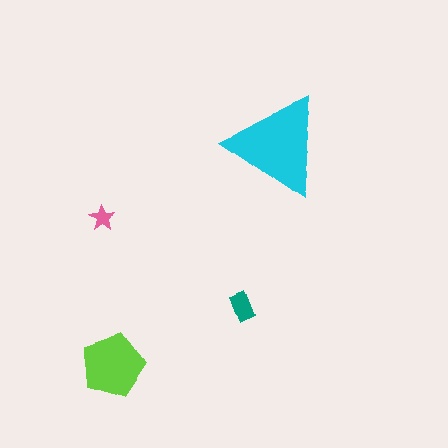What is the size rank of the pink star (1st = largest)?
4th.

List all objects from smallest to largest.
The pink star, the teal rectangle, the lime pentagon, the cyan triangle.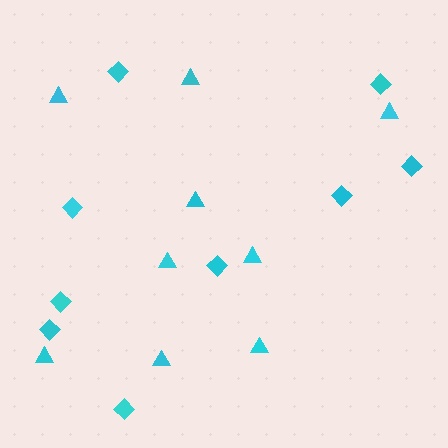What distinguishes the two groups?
There are 2 groups: one group of triangles (9) and one group of diamonds (9).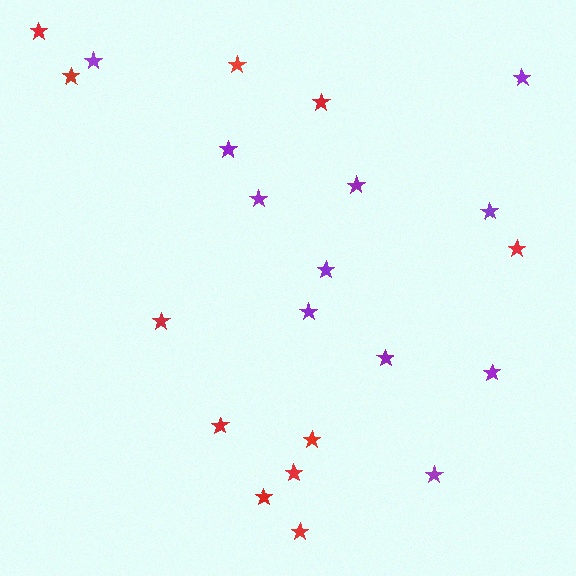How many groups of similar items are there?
There are 2 groups: one group of red stars (11) and one group of purple stars (11).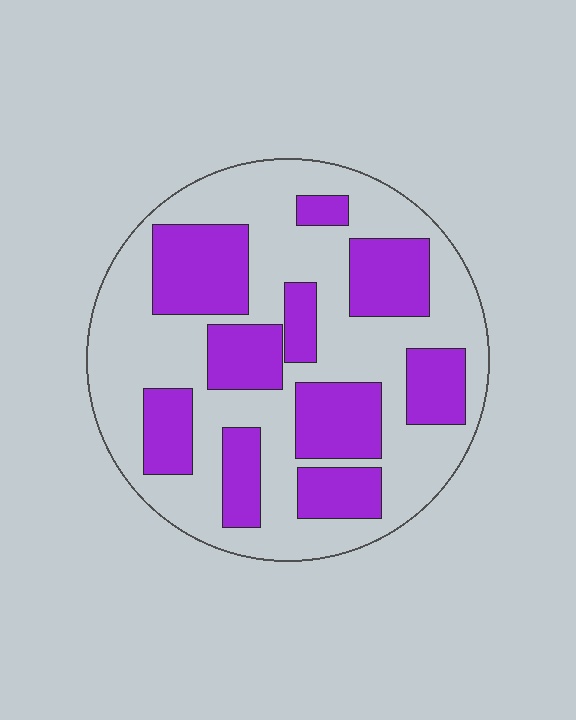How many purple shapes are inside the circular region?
10.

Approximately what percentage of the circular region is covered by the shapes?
Approximately 40%.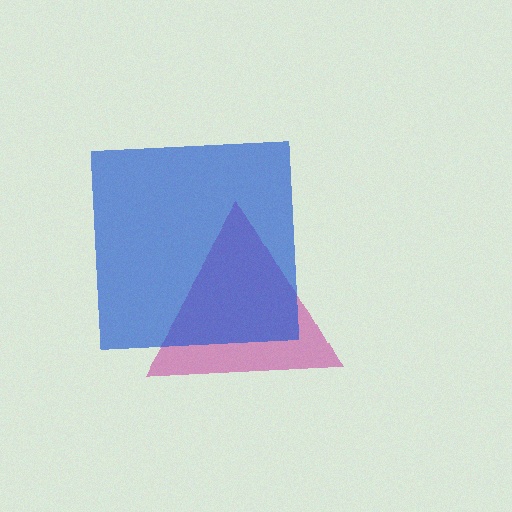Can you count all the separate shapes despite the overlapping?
Yes, there are 2 separate shapes.